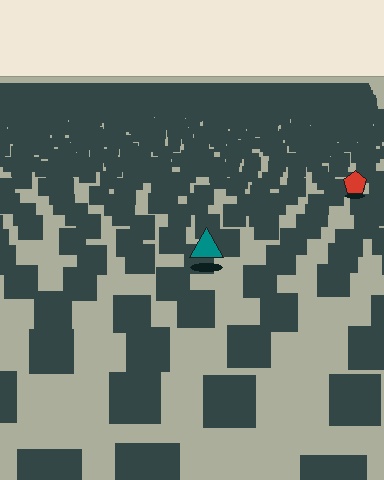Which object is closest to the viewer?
The teal triangle is closest. The texture marks near it are larger and more spread out.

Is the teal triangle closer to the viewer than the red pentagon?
Yes. The teal triangle is closer — you can tell from the texture gradient: the ground texture is coarser near it.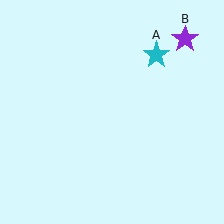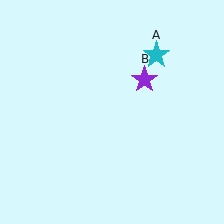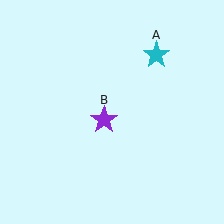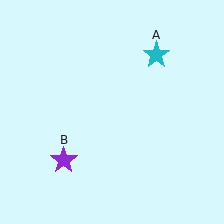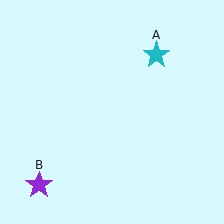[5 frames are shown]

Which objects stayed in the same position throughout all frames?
Cyan star (object A) remained stationary.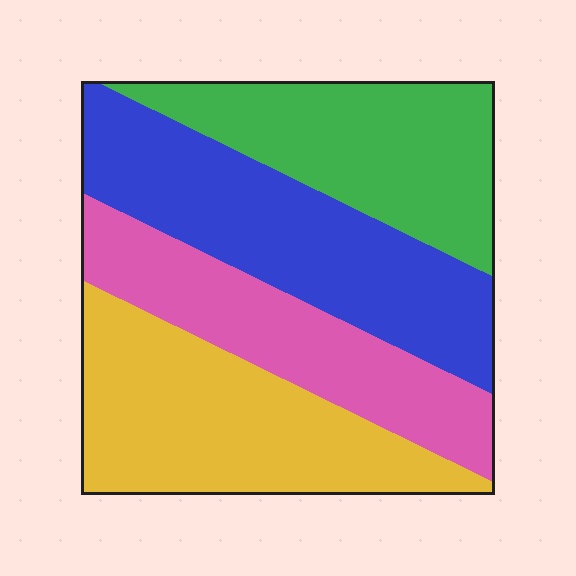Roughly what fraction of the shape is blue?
Blue takes up between a sixth and a third of the shape.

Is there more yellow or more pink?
Yellow.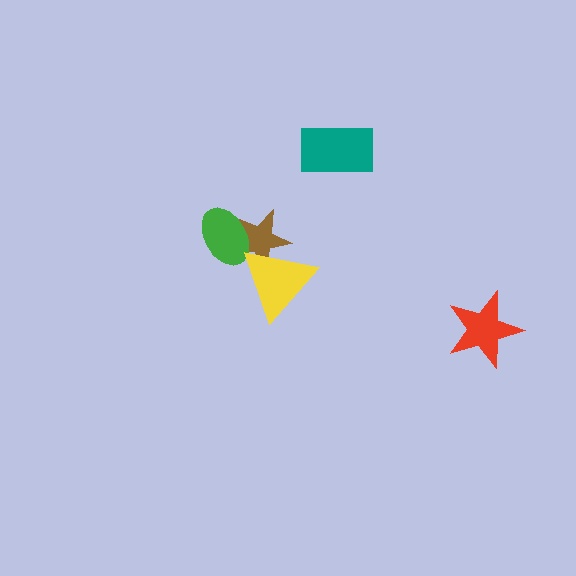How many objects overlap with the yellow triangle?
1 object overlaps with the yellow triangle.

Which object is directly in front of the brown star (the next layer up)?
The green ellipse is directly in front of the brown star.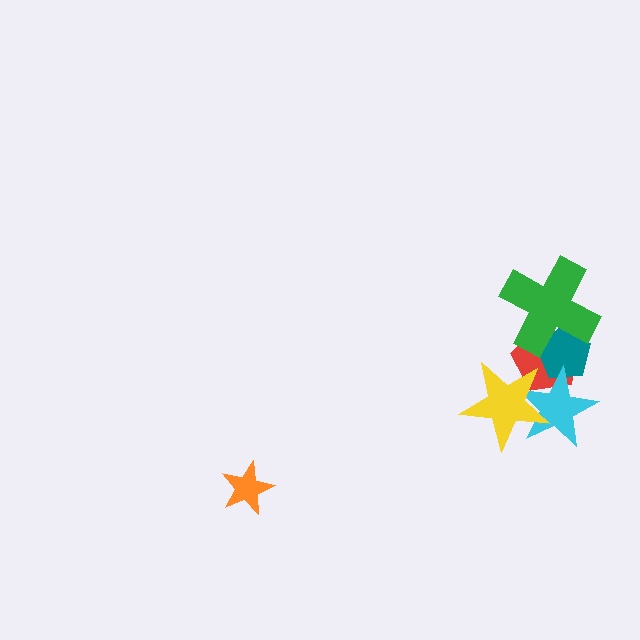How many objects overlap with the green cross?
2 objects overlap with the green cross.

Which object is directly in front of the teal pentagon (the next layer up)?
The green cross is directly in front of the teal pentagon.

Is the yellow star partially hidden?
No, no other shape covers it.